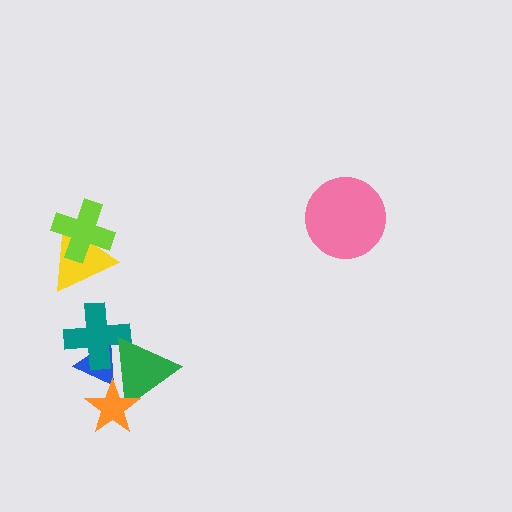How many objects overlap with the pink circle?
0 objects overlap with the pink circle.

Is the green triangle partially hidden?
Yes, it is partially covered by another shape.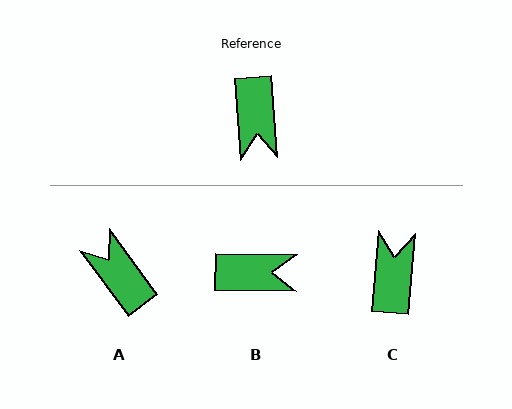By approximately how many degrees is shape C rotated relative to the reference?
Approximately 171 degrees counter-clockwise.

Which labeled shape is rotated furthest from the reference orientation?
C, about 171 degrees away.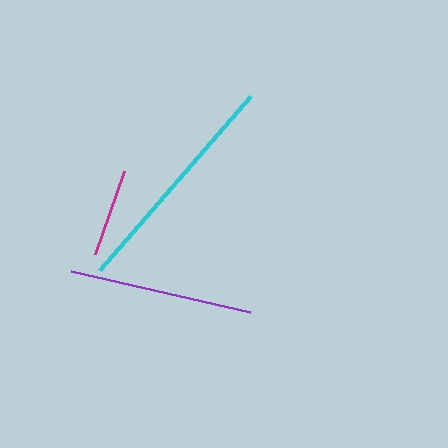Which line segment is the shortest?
The magenta line is the shortest at approximately 89 pixels.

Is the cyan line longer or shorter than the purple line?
The cyan line is longer than the purple line.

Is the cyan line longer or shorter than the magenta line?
The cyan line is longer than the magenta line.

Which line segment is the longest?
The cyan line is the longest at approximately 230 pixels.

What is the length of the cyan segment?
The cyan segment is approximately 230 pixels long.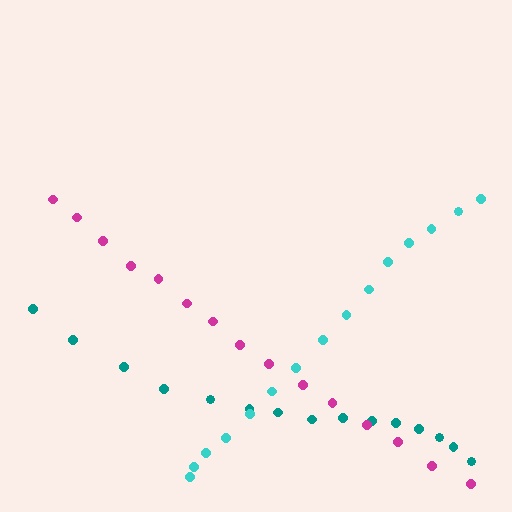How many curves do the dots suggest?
There are 3 distinct paths.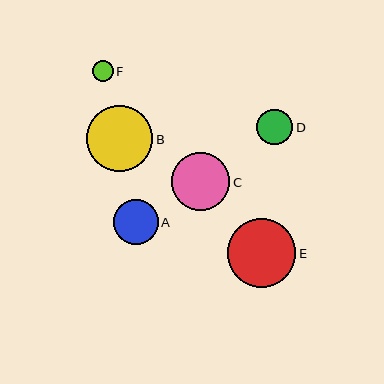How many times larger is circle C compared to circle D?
Circle C is approximately 1.6 times the size of circle D.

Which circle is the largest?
Circle E is the largest with a size of approximately 69 pixels.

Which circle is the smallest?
Circle F is the smallest with a size of approximately 21 pixels.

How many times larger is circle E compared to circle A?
Circle E is approximately 1.5 times the size of circle A.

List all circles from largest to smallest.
From largest to smallest: E, B, C, A, D, F.